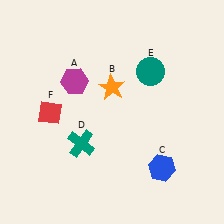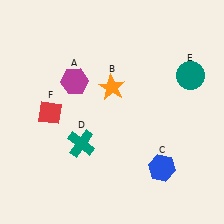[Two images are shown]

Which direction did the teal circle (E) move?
The teal circle (E) moved right.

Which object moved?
The teal circle (E) moved right.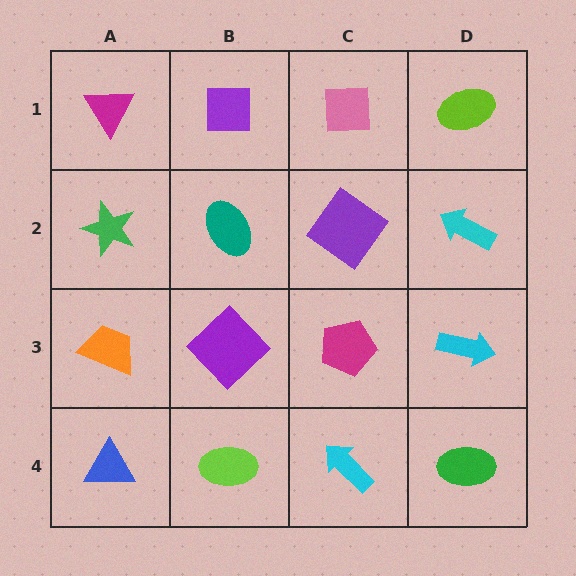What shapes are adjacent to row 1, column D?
A cyan arrow (row 2, column D), a pink square (row 1, column C).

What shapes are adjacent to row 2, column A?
A magenta triangle (row 1, column A), an orange trapezoid (row 3, column A), a teal ellipse (row 2, column B).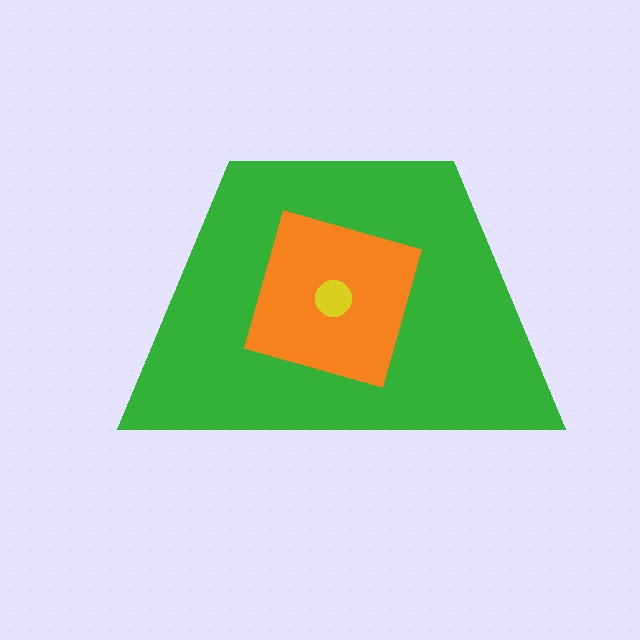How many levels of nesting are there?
3.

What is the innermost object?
The yellow circle.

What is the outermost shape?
The green trapezoid.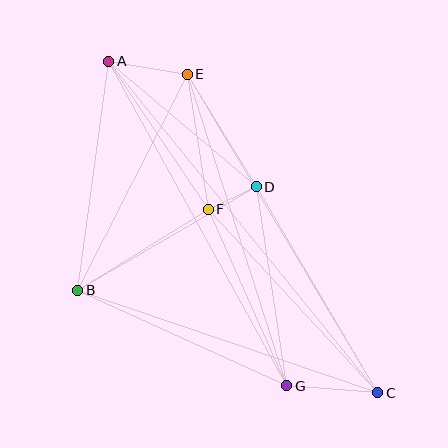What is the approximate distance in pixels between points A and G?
The distance between A and G is approximately 370 pixels.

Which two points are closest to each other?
Points D and F are closest to each other.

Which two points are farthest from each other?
Points A and C are farthest from each other.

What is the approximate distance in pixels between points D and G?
The distance between D and G is approximately 202 pixels.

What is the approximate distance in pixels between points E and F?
The distance between E and F is approximately 137 pixels.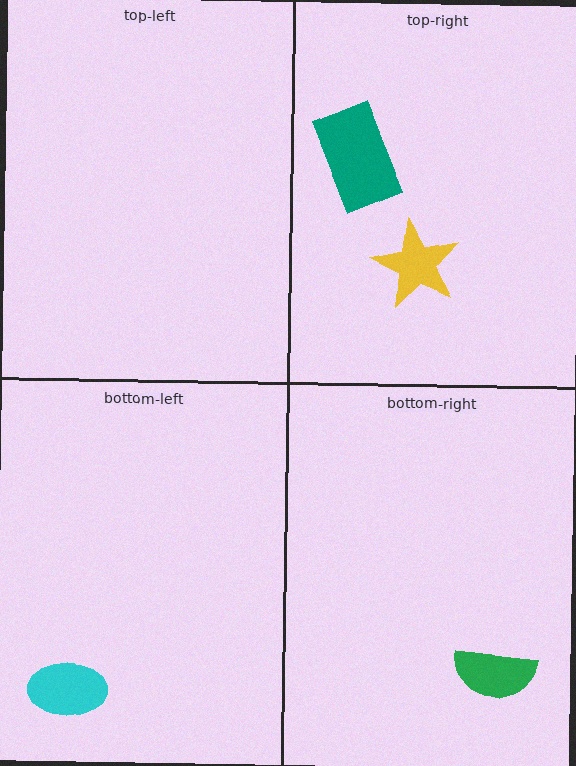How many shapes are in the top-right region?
2.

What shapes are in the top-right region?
The yellow star, the teal rectangle.